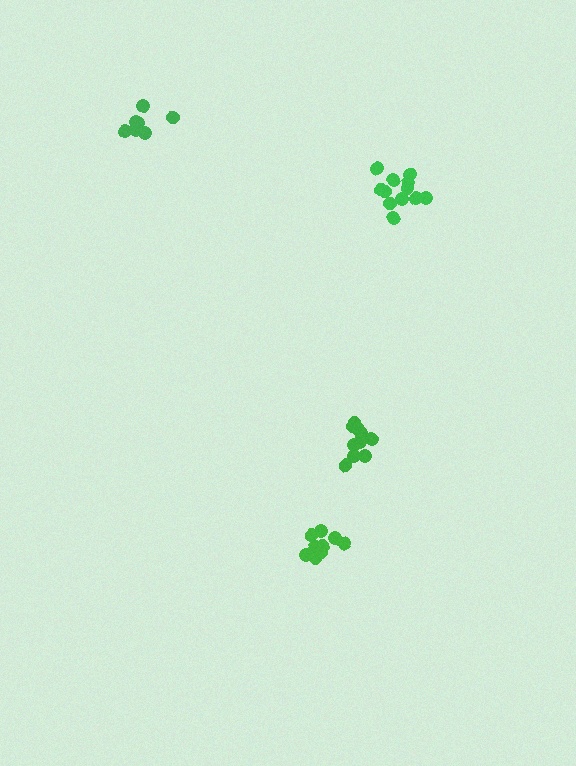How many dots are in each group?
Group 1: 10 dots, Group 2: 7 dots, Group 3: 12 dots, Group 4: 10 dots (39 total).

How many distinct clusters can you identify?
There are 4 distinct clusters.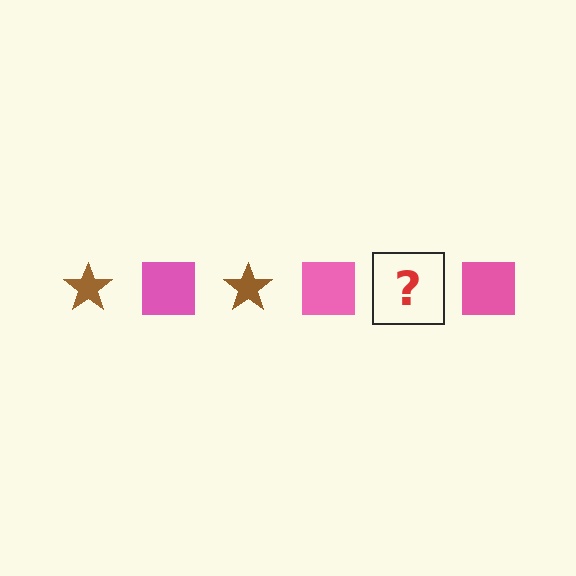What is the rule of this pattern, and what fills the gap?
The rule is that the pattern alternates between brown star and pink square. The gap should be filled with a brown star.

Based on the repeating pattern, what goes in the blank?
The blank should be a brown star.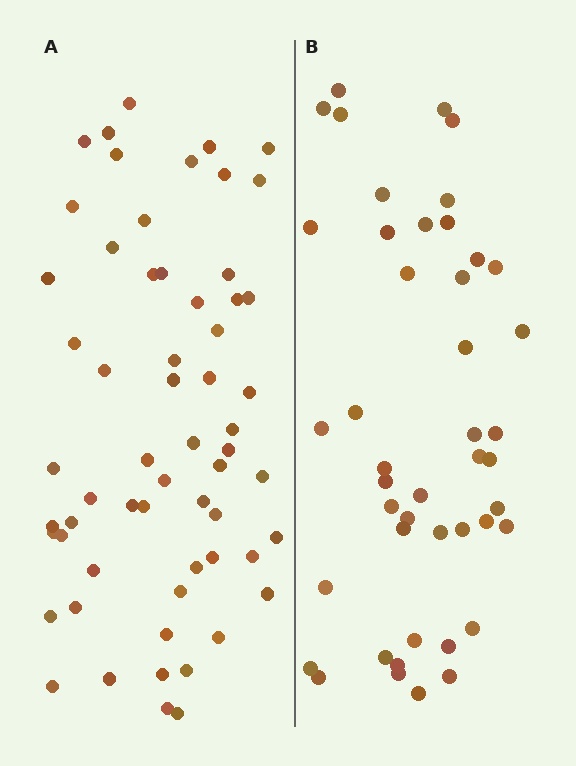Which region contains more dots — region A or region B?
Region A (the left region) has more dots.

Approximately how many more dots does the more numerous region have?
Region A has approximately 15 more dots than region B.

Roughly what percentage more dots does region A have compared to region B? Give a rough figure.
About 35% more.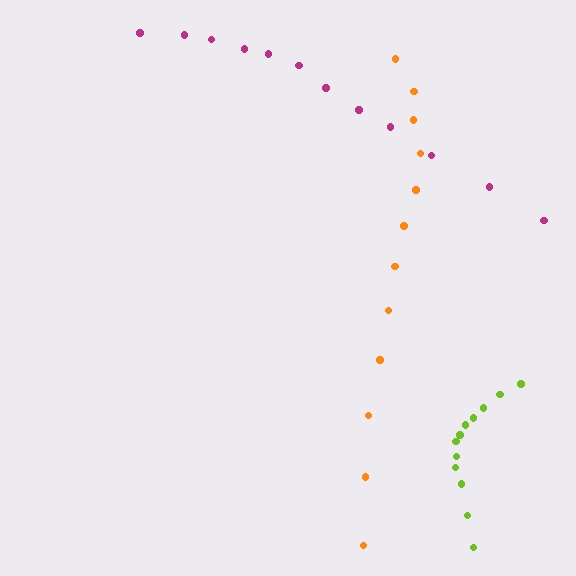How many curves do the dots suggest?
There are 3 distinct paths.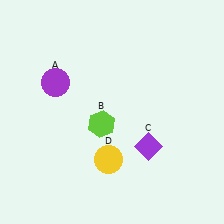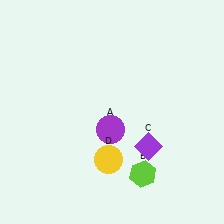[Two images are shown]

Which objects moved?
The objects that moved are: the purple circle (A), the lime hexagon (B).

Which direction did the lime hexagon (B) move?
The lime hexagon (B) moved down.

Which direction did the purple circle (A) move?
The purple circle (A) moved right.